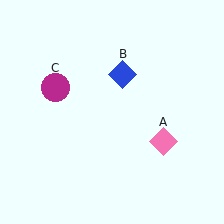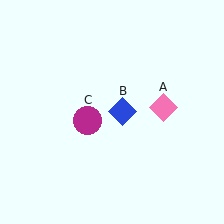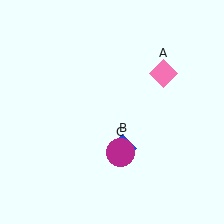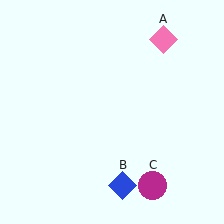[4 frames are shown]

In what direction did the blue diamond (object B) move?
The blue diamond (object B) moved down.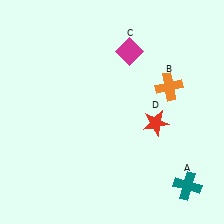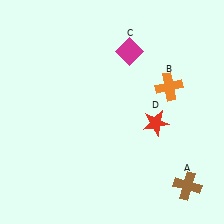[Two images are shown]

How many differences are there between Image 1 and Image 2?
There is 1 difference between the two images.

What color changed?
The cross (A) changed from teal in Image 1 to brown in Image 2.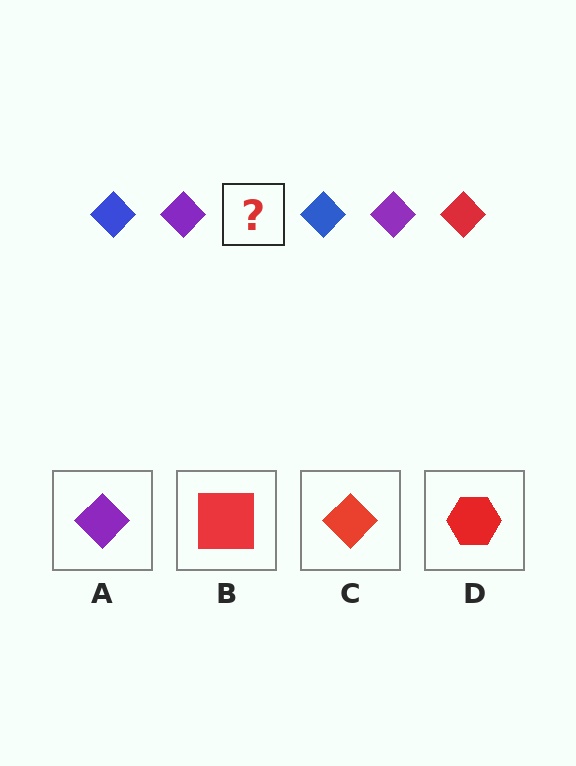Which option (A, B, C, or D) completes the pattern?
C.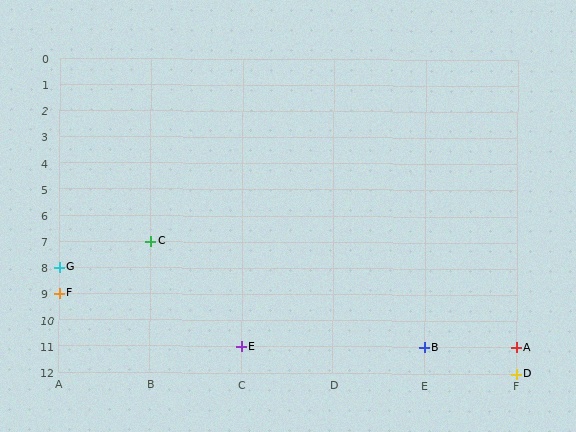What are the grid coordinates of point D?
Point D is at grid coordinates (F, 12).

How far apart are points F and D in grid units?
Points F and D are 5 columns and 3 rows apart (about 5.8 grid units diagonally).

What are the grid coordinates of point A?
Point A is at grid coordinates (F, 11).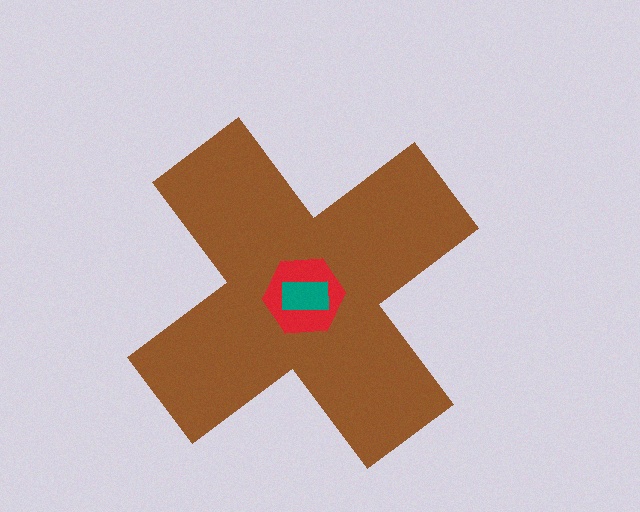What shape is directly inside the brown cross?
The red hexagon.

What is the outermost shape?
The brown cross.